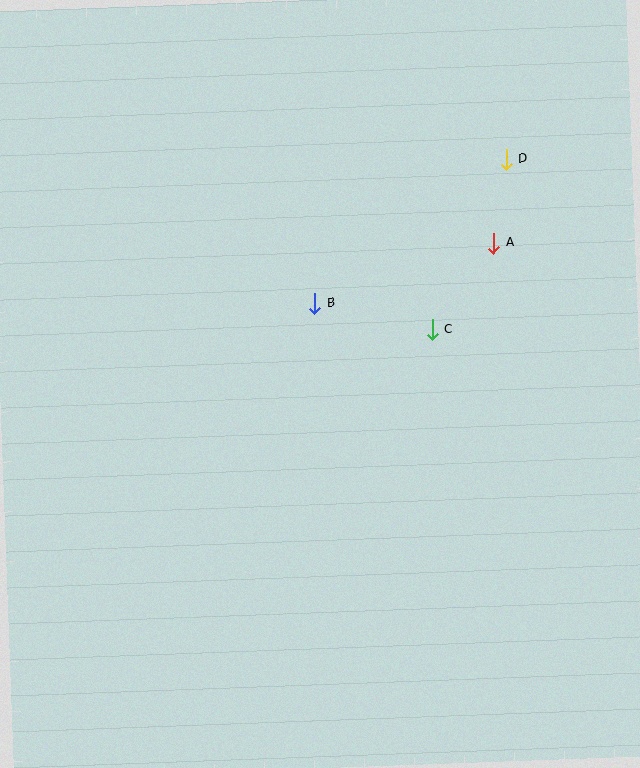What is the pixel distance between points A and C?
The distance between A and C is 106 pixels.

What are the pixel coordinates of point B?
Point B is at (315, 303).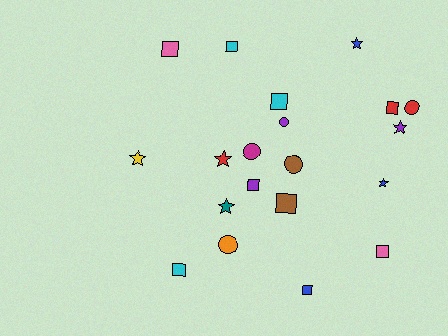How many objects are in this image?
There are 20 objects.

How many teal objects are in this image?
There is 1 teal object.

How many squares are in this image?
There are 9 squares.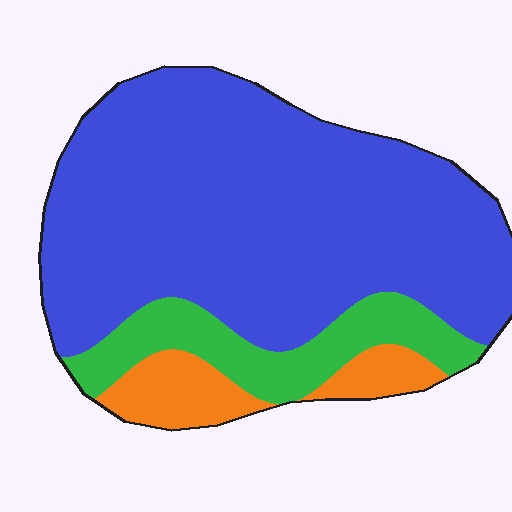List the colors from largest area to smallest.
From largest to smallest: blue, green, orange.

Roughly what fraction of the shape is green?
Green takes up less than a sixth of the shape.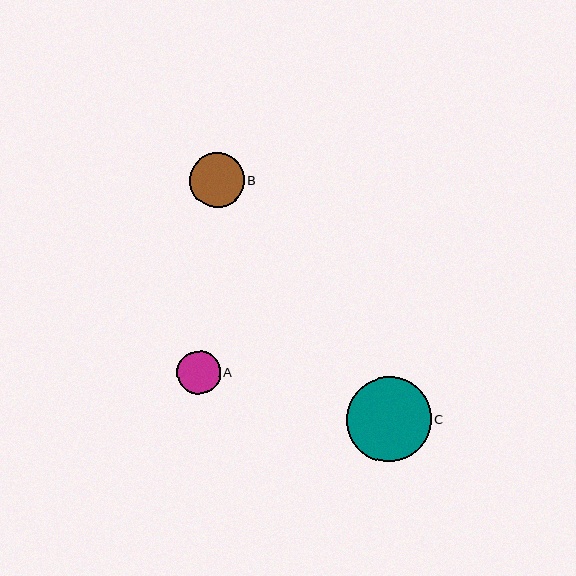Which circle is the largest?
Circle C is the largest with a size of approximately 85 pixels.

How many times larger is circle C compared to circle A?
Circle C is approximately 2.0 times the size of circle A.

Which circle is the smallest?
Circle A is the smallest with a size of approximately 43 pixels.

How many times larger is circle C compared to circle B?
Circle C is approximately 1.6 times the size of circle B.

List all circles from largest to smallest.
From largest to smallest: C, B, A.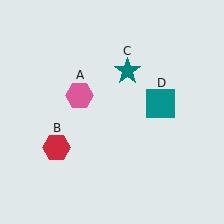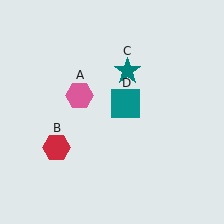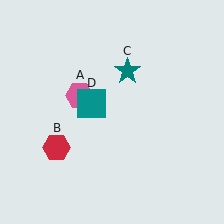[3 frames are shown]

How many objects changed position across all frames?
1 object changed position: teal square (object D).